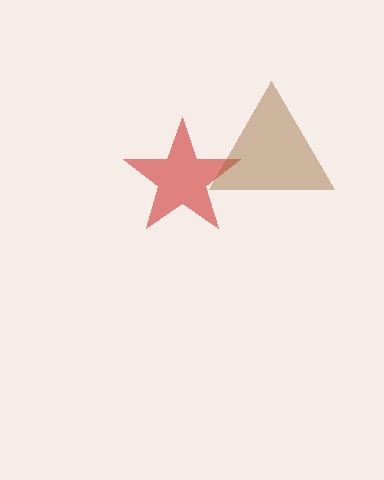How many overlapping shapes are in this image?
There are 2 overlapping shapes in the image.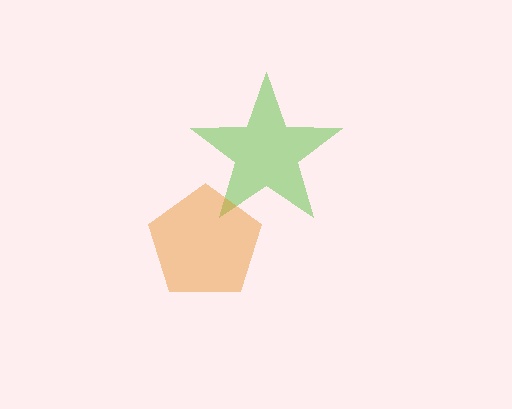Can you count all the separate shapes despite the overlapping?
Yes, there are 2 separate shapes.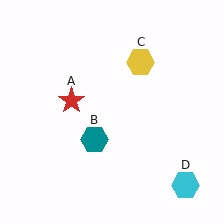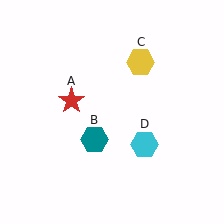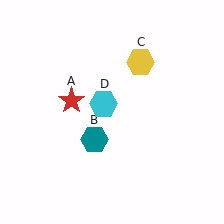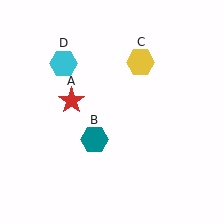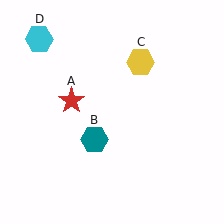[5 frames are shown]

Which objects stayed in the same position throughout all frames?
Red star (object A) and teal hexagon (object B) and yellow hexagon (object C) remained stationary.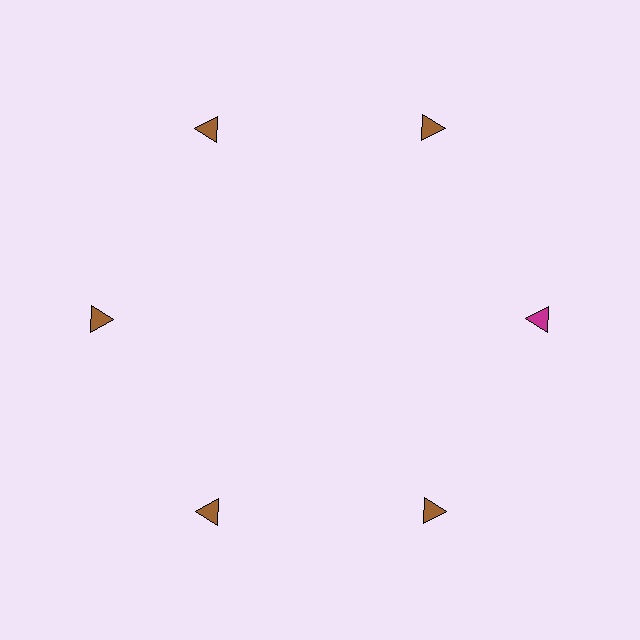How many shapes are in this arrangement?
There are 6 shapes arranged in a ring pattern.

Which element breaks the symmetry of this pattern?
The magenta triangle at roughly the 3 o'clock position breaks the symmetry. All other shapes are brown triangles.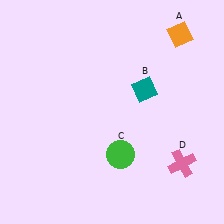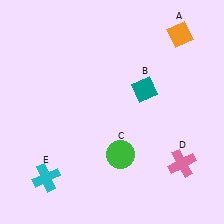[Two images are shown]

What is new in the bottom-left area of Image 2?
A cyan cross (E) was added in the bottom-left area of Image 2.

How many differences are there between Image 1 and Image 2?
There is 1 difference between the two images.